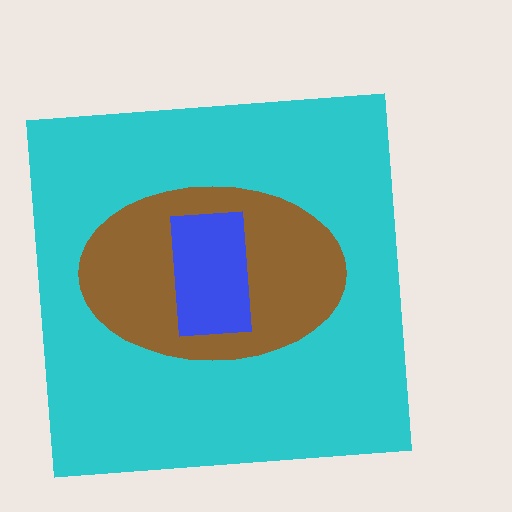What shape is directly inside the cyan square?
The brown ellipse.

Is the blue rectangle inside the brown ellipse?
Yes.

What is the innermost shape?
The blue rectangle.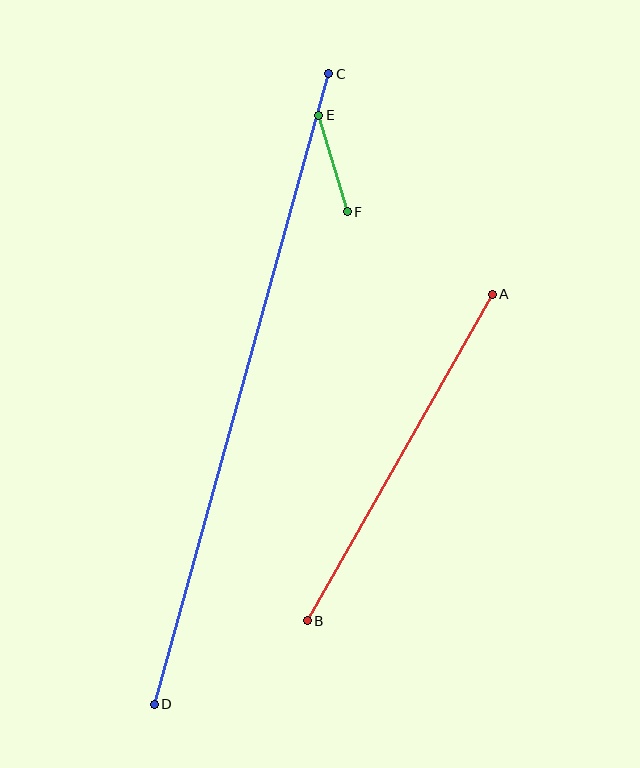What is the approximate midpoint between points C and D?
The midpoint is at approximately (242, 389) pixels.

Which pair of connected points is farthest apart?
Points C and D are farthest apart.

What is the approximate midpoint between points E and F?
The midpoint is at approximately (333, 164) pixels.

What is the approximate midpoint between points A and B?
The midpoint is at approximately (400, 457) pixels.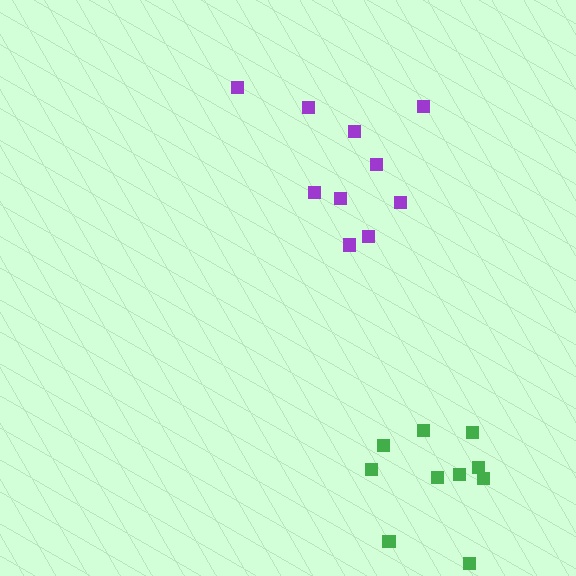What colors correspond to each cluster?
The clusters are colored: green, purple.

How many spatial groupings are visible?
There are 2 spatial groupings.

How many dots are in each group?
Group 1: 10 dots, Group 2: 10 dots (20 total).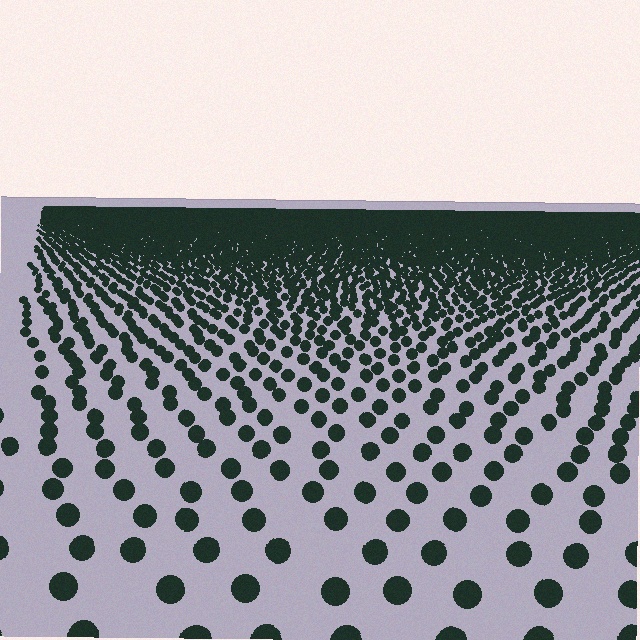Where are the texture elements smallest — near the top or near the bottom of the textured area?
Near the top.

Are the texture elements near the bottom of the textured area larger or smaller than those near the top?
Larger. Near the bottom, elements are closer to the viewer and appear at a bigger on-screen size.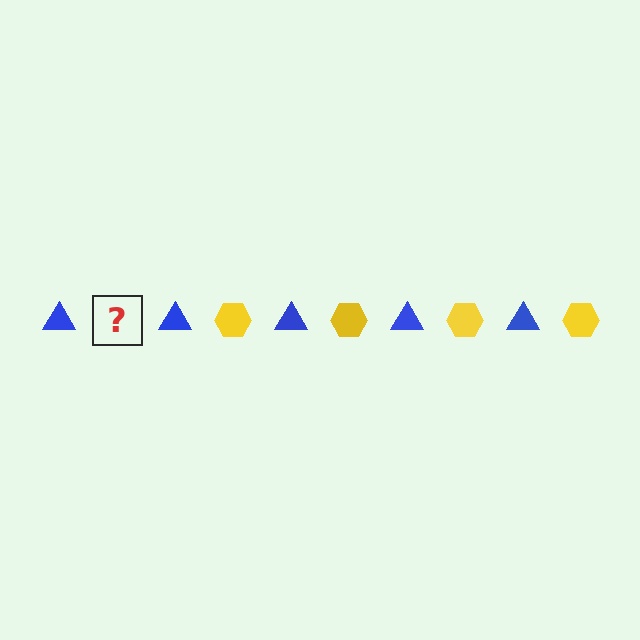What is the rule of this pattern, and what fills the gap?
The rule is that the pattern alternates between blue triangle and yellow hexagon. The gap should be filled with a yellow hexagon.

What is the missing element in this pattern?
The missing element is a yellow hexagon.